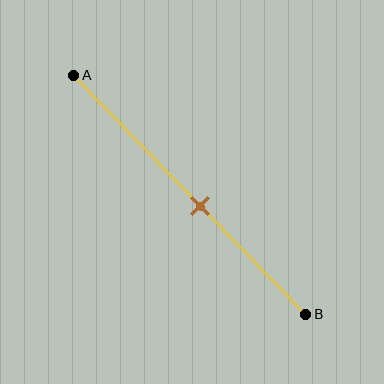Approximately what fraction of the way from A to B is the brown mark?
The brown mark is approximately 55% of the way from A to B.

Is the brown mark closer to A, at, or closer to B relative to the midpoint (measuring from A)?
The brown mark is closer to point B than the midpoint of segment AB.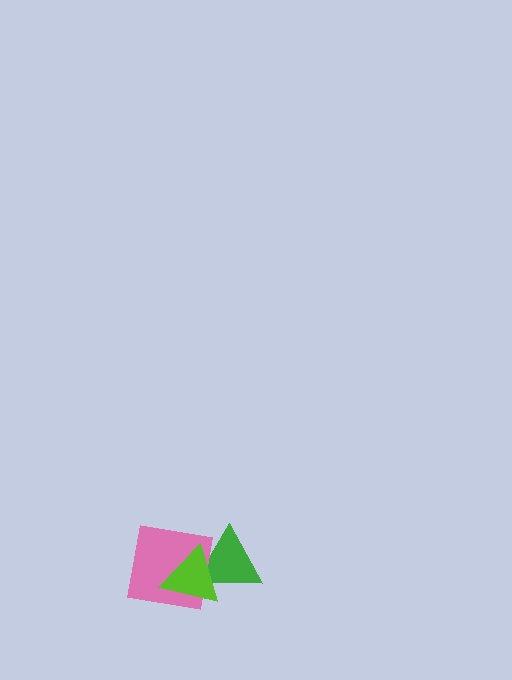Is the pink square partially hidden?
Yes, it is partially covered by another shape.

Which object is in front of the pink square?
The lime triangle is in front of the pink square.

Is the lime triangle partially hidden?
No, no other shape covers it.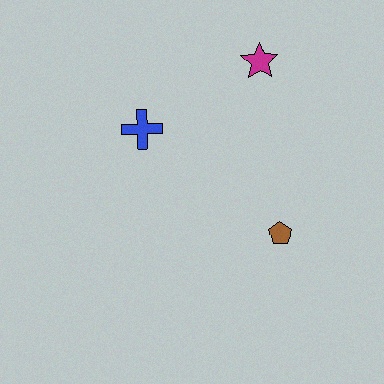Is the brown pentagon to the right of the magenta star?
Yes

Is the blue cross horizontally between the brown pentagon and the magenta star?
No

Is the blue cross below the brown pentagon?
No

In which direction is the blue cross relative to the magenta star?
The blue cross is to the left of the magenta star.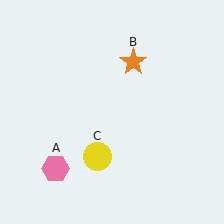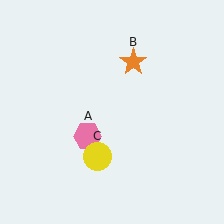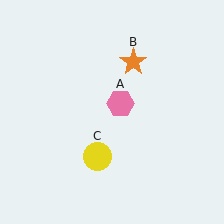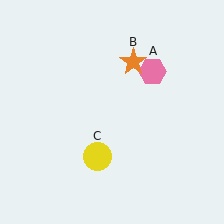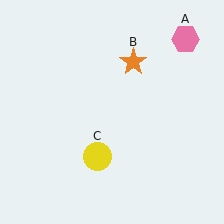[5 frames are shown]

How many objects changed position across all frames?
1 object changed position: pink hexagon (object A).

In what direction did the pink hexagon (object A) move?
The pink hexagon (object A) moved up and to the right.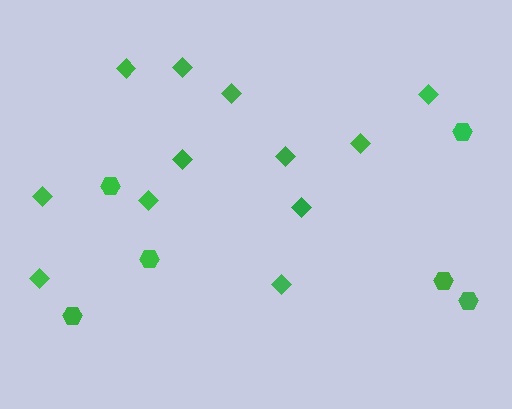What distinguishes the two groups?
There are 2 groups: one group of diamonds (12) and one group of hexagons (6).